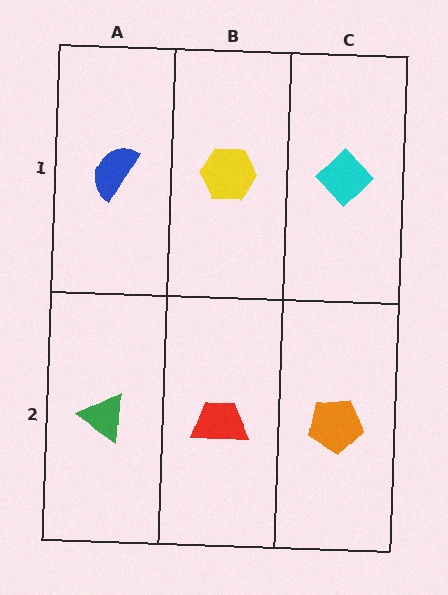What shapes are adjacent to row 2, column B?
A yellow hexagon (row 1, column B), a green triangle (row 2, column A), an orange pentagon (row 2, column C).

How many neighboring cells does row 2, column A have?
2.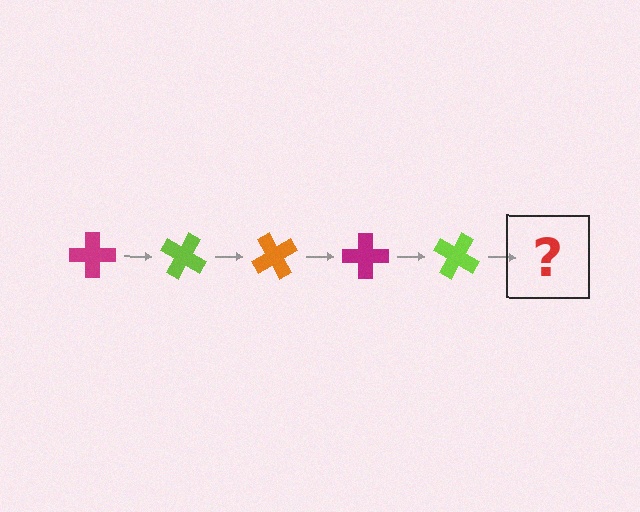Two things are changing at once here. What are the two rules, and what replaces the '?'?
The two rules are that it rotates 30 degrees each step and the color cycles through magenta, lime, and orange. The '?' should be an orange cross, rotated 150 degrees from the start.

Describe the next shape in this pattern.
It should be an orange cross, rotated 150 degrees from the start.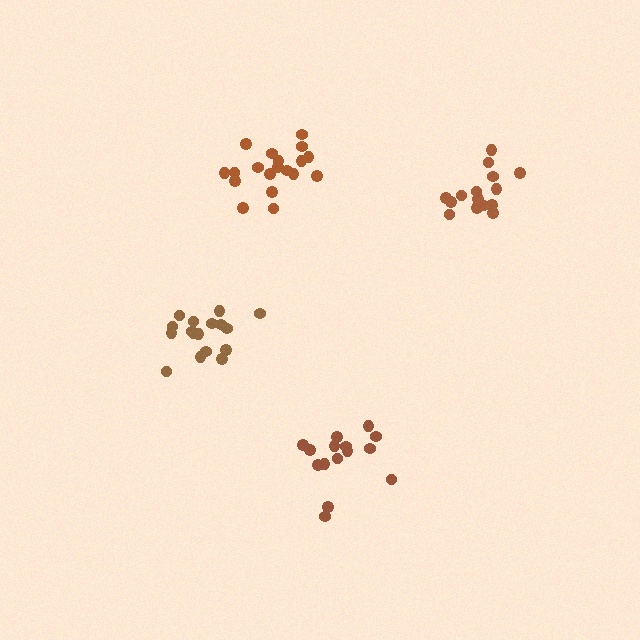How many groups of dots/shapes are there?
There are 4 groups.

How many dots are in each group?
Group 1: 15 dots, Group 2: 17 dots, Group 3: 19 dots, Group 4: 15 dots (66 total).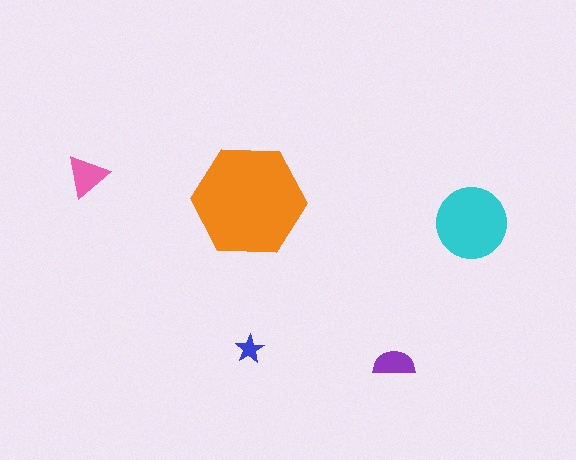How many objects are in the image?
There are 5 objects in the image.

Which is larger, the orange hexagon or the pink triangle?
The orange hexagon.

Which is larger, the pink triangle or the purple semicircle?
The pink triangle.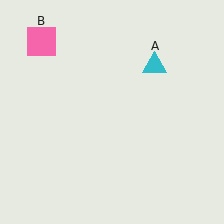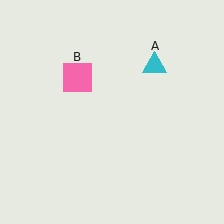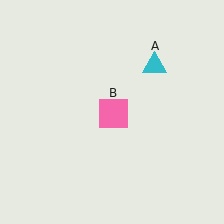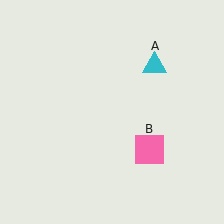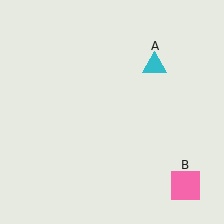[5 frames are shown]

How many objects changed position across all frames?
1 object changed position: pink square (object B).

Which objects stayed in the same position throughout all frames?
Cyan triangle (object A) remained stationary.